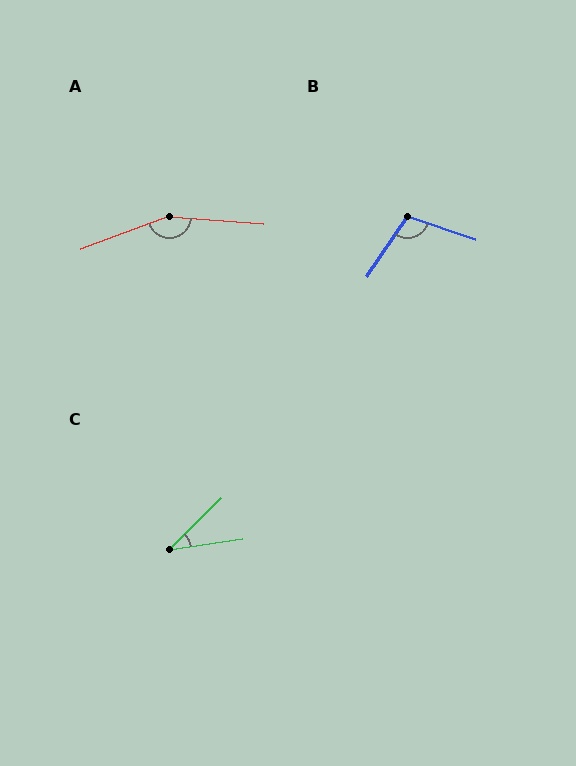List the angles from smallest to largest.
C (37°), B (105°), A (155°).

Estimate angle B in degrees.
Approximately 105 degrees.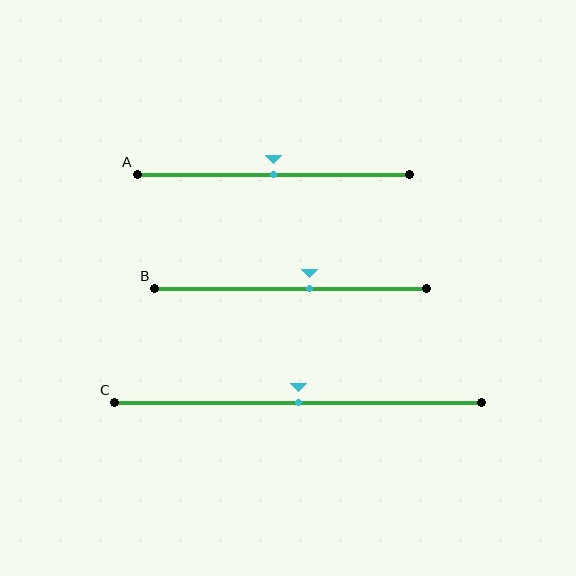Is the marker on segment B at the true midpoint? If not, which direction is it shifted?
No, the marker on segment B is shifted to the right by about 7% of the segment length.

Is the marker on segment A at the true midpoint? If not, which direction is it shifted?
Yes, the marker on segment A is at the true midpoint.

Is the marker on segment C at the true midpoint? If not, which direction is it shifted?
Yes, the marker on segment C is at the true midpoint.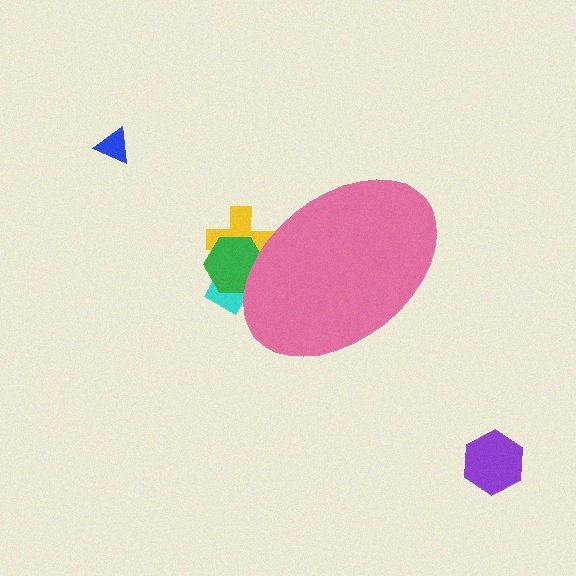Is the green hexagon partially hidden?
Yes, the green hexagon is partially hidden behind the pink ellipse.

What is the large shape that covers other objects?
A pink ellipse.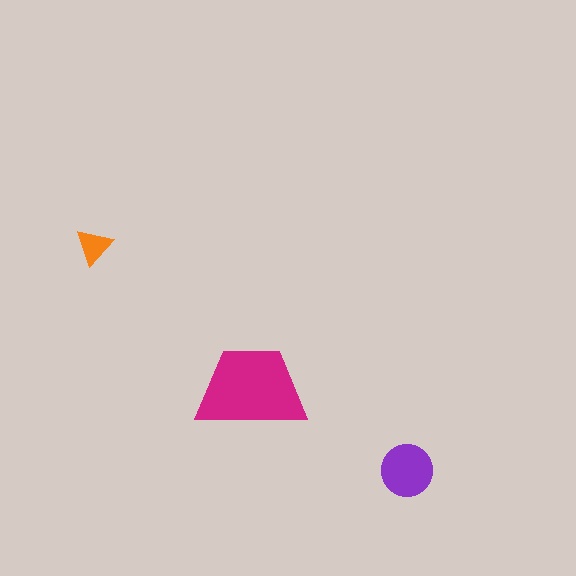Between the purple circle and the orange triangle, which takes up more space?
The purple circle.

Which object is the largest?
The magenta trapezoid.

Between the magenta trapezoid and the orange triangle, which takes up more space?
The magenta trapezoid.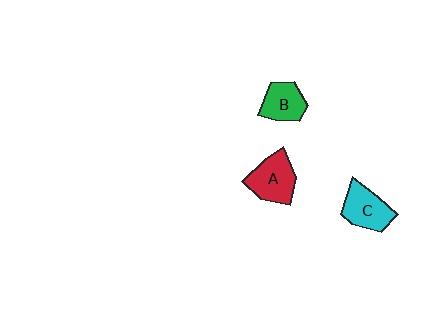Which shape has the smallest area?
Shape B (green).